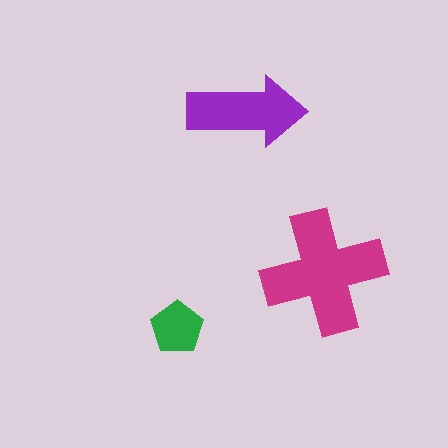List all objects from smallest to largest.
The green pentagon, the purple arrow, the magenta cross.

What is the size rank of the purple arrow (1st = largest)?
2nd.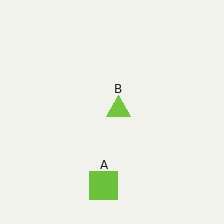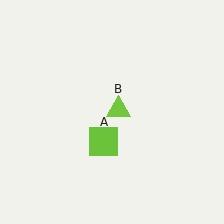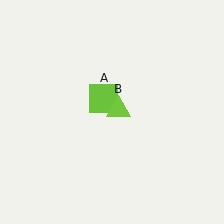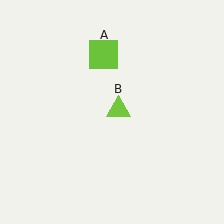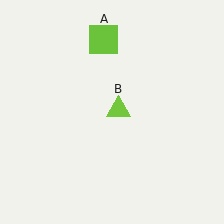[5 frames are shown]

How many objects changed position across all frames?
1 object changed position: lime square (object A).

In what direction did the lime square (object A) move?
The lime square (object A) moved up.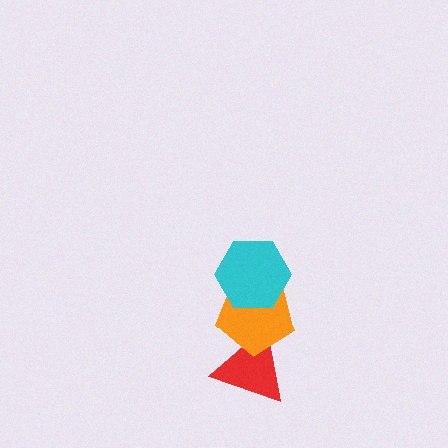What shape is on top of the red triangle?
The orange pentagon is on top of the red triangle.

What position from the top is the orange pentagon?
The orange pentagon is 2nd from the top.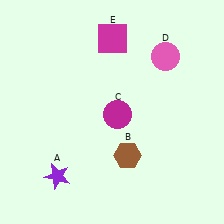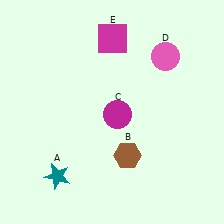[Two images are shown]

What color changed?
The star (A) changed from purple in Image 1 to teal in Image 2.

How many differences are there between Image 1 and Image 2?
There is 1 difference between the two images.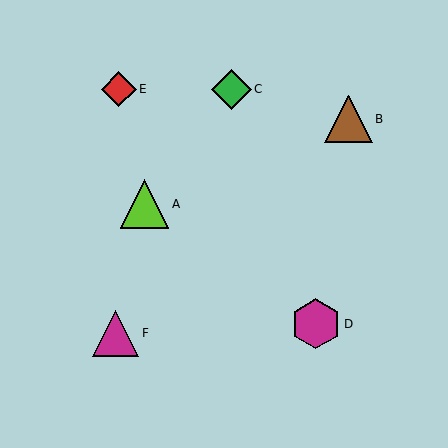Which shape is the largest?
The magenta hexagon (labeled D) is the largest.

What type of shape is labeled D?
Shape D is a magenta hexagon.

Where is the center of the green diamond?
The center of the green diamond is at (231, 89).